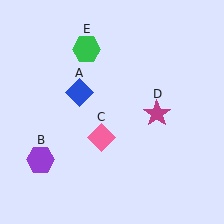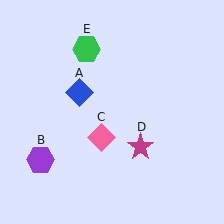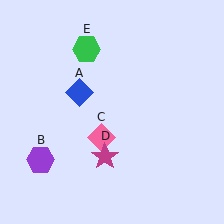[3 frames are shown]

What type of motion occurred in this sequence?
The magenta star (object D) rotated clockwise around the center of the scene.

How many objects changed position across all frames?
1 object changed position: magenta star (object D).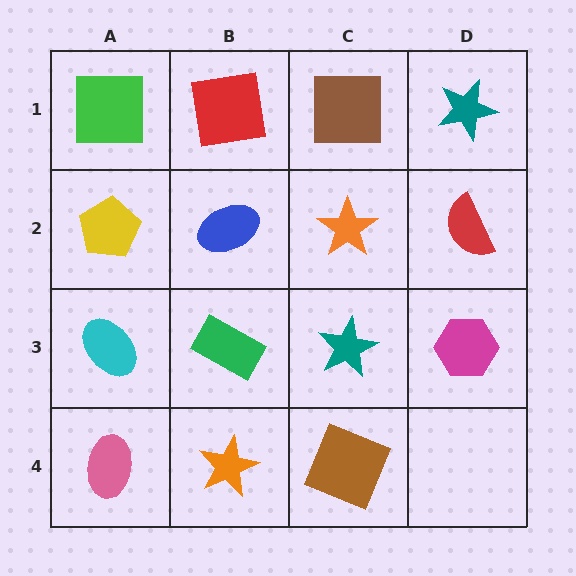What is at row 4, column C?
A brown square.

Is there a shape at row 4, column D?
No, that cell is empty.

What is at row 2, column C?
An orange star.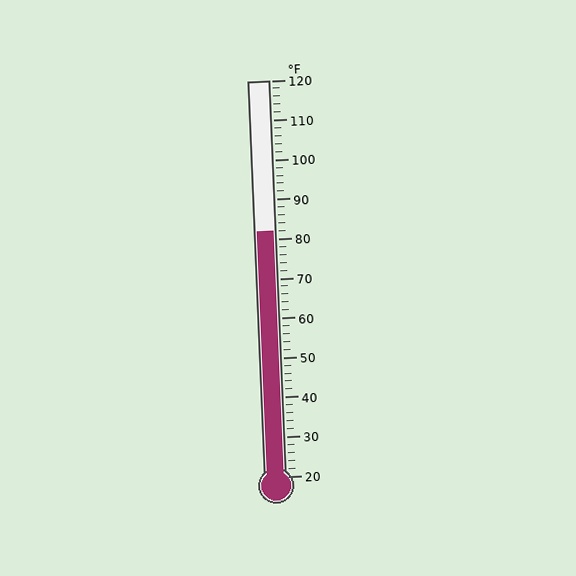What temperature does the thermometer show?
The thermometer shows approximately 82°F.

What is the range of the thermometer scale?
The thermometer scale ranges from 20°F to 120°F.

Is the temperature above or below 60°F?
The temperature is above 60°F.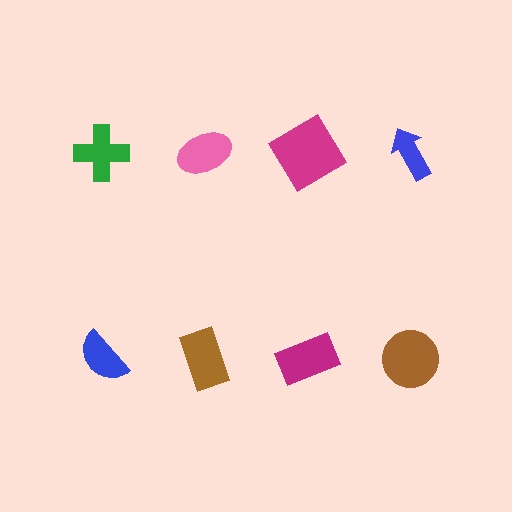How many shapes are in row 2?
4 shapes.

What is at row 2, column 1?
A blue semicircle.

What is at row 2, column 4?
A brown circle.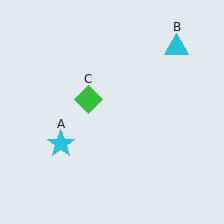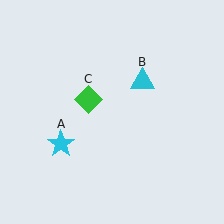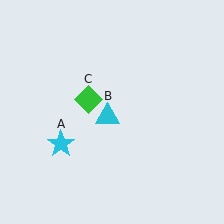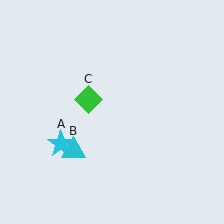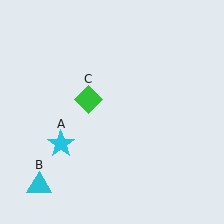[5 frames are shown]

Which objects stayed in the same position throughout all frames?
Cyan star (object A) and green diamond (object C) remained stationary.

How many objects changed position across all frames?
1 object changed position: cyan triangle (object B).